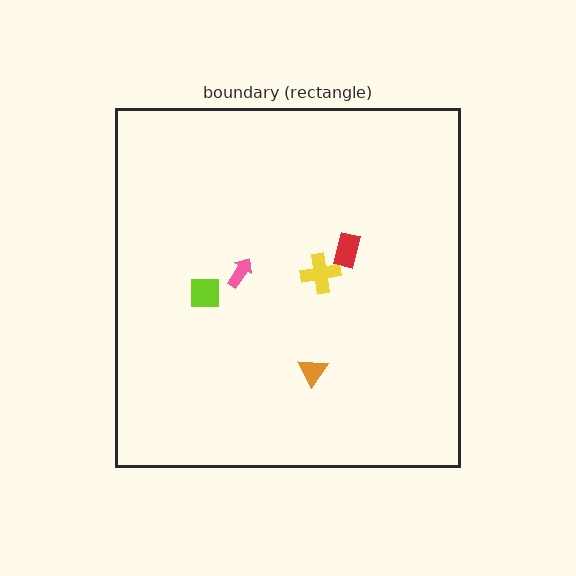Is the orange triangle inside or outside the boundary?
Inside.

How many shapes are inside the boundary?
5 inside, 0 outside.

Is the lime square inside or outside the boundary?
Inside.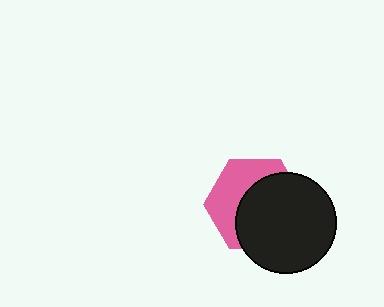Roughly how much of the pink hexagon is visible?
A small part of it is visible (roughly 42%).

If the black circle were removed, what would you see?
You would see the complete pink hexagon.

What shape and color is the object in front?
The object in front is a black circle.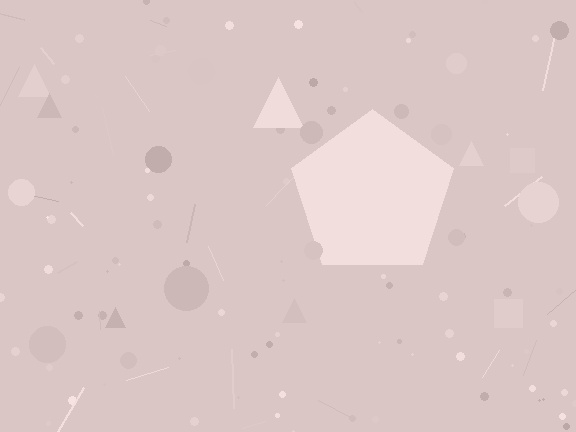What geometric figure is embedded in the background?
A pentagon is embedded in the background.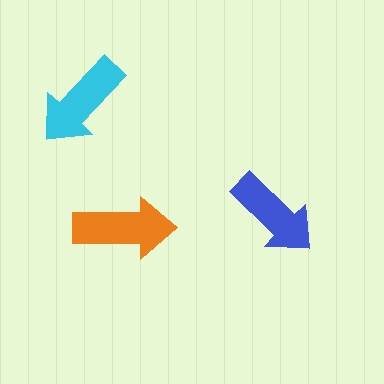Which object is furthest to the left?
The cyan arrow is leftmost.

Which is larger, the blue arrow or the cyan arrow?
The cyan one.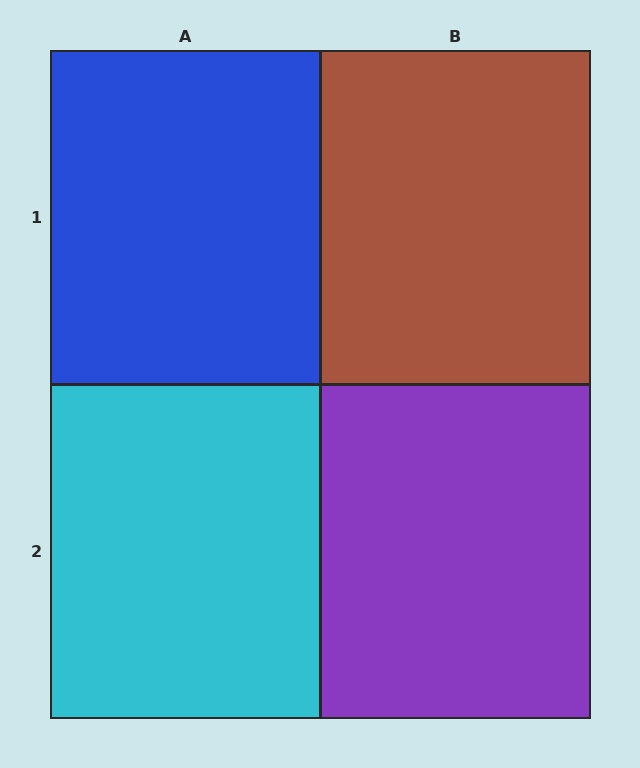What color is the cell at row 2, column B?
Purple.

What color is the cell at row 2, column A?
Cyan.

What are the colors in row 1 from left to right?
Blue, brown.